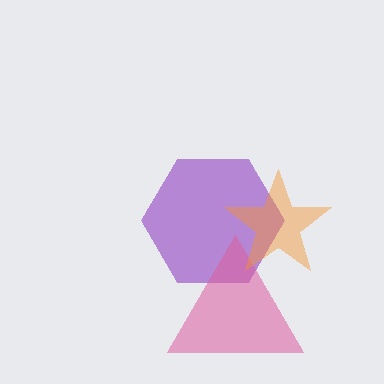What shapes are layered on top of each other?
The layered shapes are: a purple hexagon, a pink triangle, an orange star.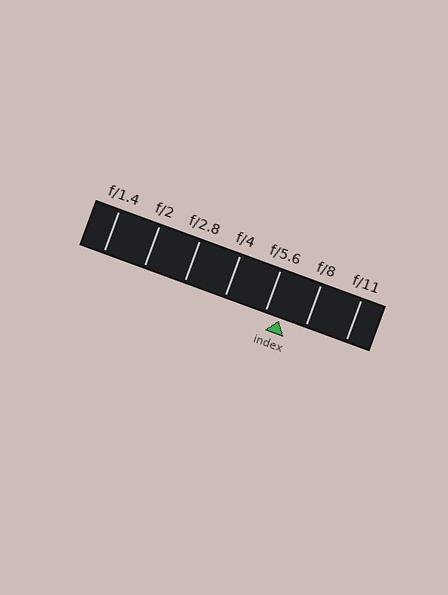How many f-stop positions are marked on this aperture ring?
There are 7 f-stop positions marked.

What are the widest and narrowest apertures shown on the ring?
The widest aperture shown is f/1.4 and the narrowest is f/11.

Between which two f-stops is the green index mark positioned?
The index mark is between f/5.6 and f/8.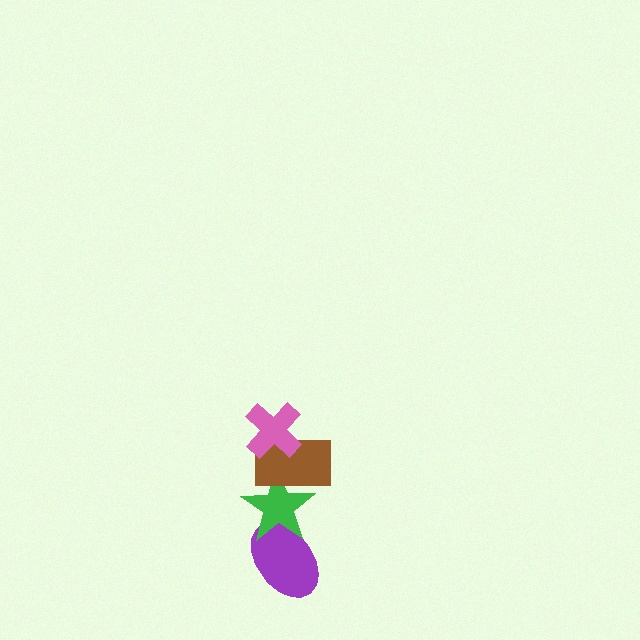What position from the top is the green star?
The green star is 3rd from the top.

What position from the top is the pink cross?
The pink cross is 1st from the top.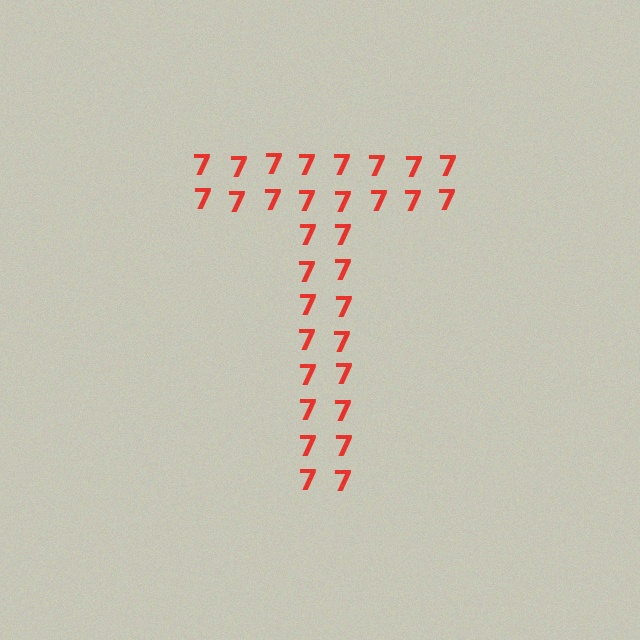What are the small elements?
The small elements are digit 7's.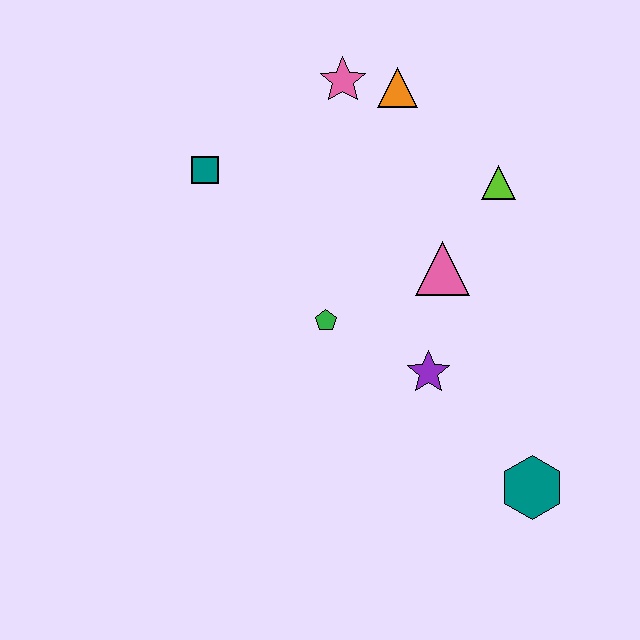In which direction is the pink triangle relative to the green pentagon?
The pink triangle is to the right of the green pentagon.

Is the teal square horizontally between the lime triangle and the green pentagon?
No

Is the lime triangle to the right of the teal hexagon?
No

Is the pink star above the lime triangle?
Yes